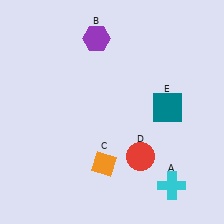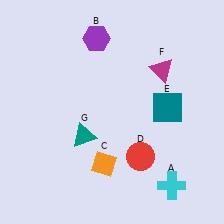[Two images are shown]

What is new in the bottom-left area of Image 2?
A teal triangle (G) was added in the bottom-left area of Image 2.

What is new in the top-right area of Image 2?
A magenta triangle (F) was added in the top-right area of Image 2.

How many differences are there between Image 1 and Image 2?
There are 2 differences between the two images.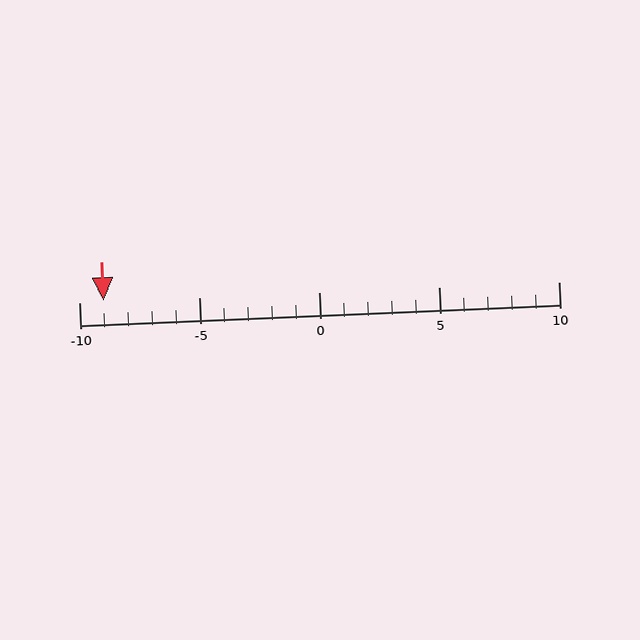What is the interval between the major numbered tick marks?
The major tick marks are spaced 5 units apart.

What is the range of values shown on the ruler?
The ruler shows values from -10 to 10.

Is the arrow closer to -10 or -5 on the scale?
The arrow is closer to -10.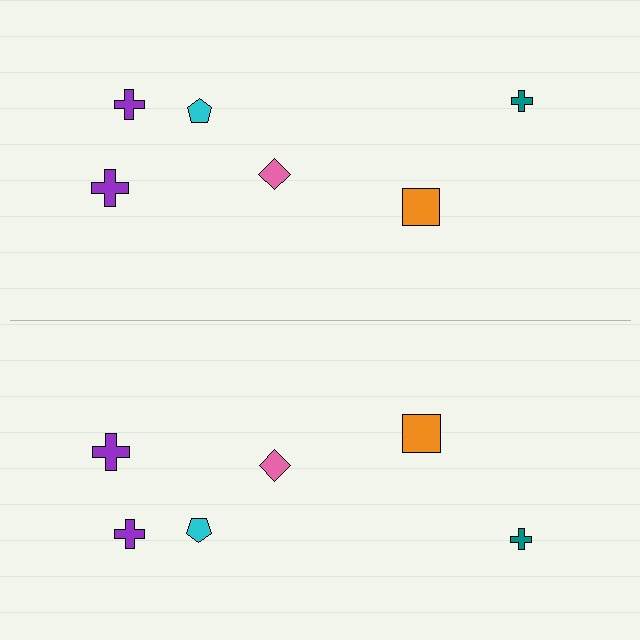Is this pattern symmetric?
Yes, this pattern has bilateral (reflection) symmetry.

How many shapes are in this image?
There are 12 shapes in this image.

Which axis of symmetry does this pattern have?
The pattern has a horizontal axis of symmetry running through the center of the image.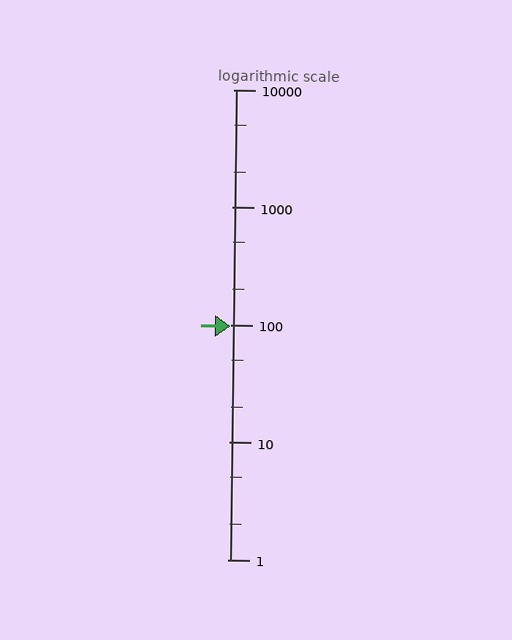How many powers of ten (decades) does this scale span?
The scale spans 4 decades, from 1 to 10000.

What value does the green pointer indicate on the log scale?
The pointer indicates approximately 98.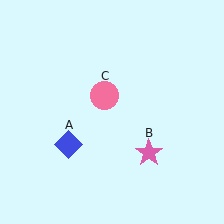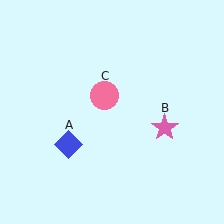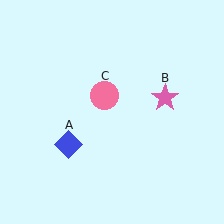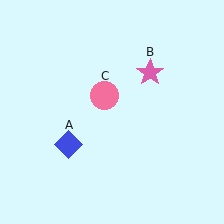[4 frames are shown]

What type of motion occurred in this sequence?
The pink star (object B) rotated counterclockwise around the center of the scene.